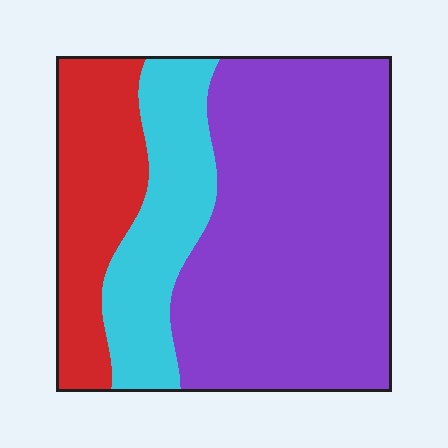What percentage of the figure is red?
Red covers around 20% of the figure.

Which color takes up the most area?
Purple, at roughly 60%.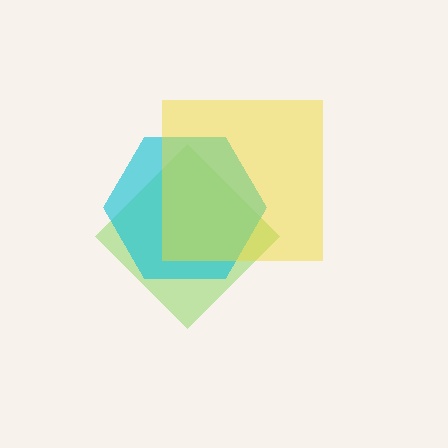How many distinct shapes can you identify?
There are 3 distinct shapes: a lime diamond, a cyan hexagon, a yellow square.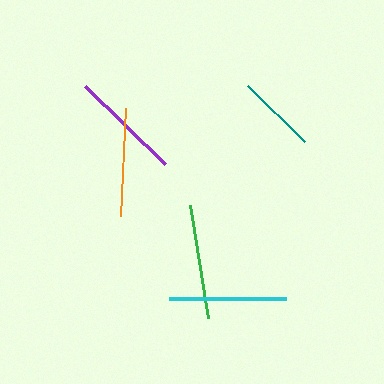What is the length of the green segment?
The green segment is approximately 115 pixels long.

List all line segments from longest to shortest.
From longest to shortest: cyan, green, purple, orange, teal.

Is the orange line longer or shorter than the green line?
The green line is longer than the orange line.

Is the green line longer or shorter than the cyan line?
The cyan line is longer than the green line.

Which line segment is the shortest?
The teal line is the shortest at approximately 79 pixels.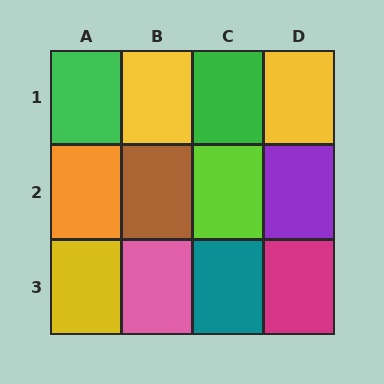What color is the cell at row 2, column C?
Lime.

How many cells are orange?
1 cell is orange.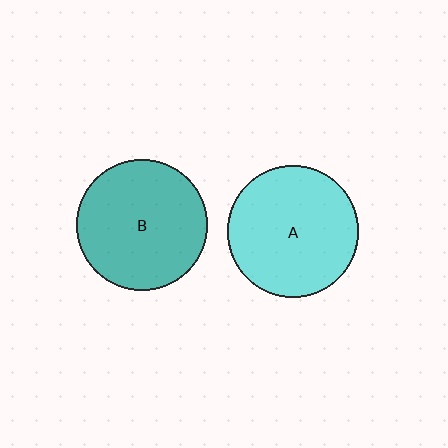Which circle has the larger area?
Circle A (cyan).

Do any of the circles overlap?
No, none of the circles overlap.